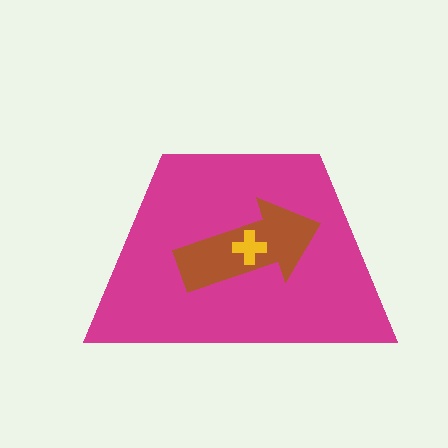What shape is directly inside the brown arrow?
The yellow cross.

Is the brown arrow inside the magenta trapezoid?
Yes.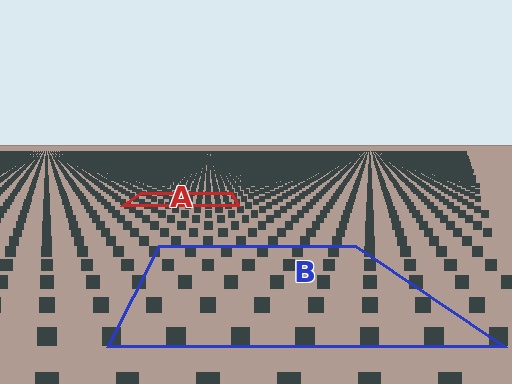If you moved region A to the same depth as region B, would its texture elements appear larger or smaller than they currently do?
They would appear larger. At a closer depth, the same texture elements are projected at a bigger on-screen size.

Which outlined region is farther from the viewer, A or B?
Region A is farther from the viewer — the texture elements inside it appear smaller and more densely packed.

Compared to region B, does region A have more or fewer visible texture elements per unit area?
Region A has more texture elements per unit area — they are packed more densely because it is farther away.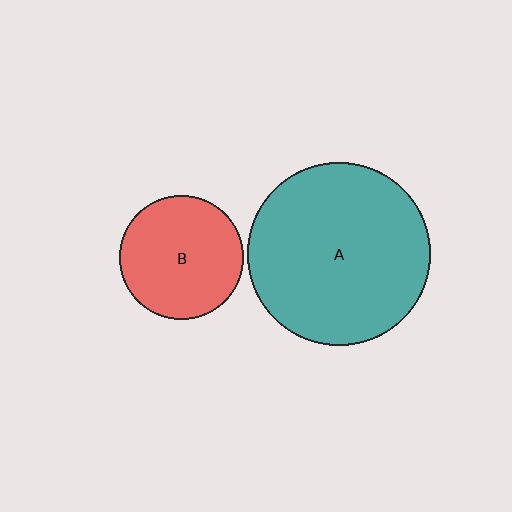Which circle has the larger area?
Circle A (teal).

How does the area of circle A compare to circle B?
Approximately 2.2 times.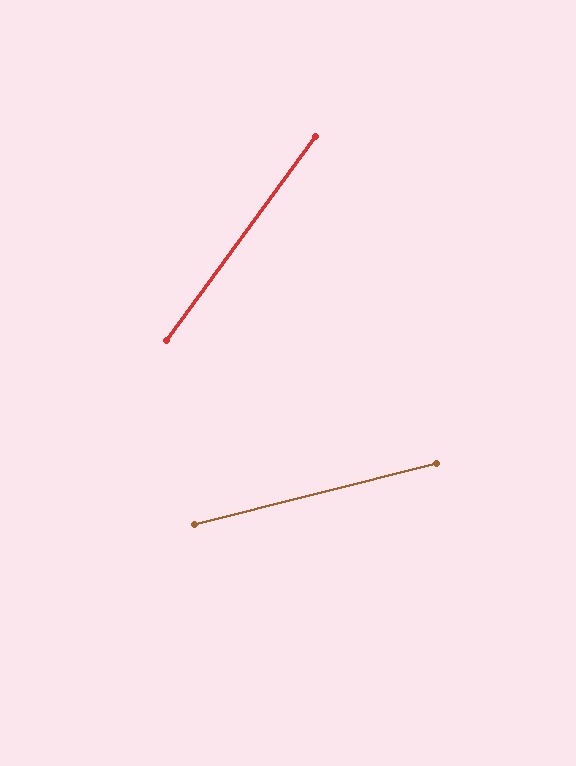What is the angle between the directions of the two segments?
Approximately 40 degrees.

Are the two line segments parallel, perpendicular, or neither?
Neither parallel nor perpendicular — they differ by about 40°.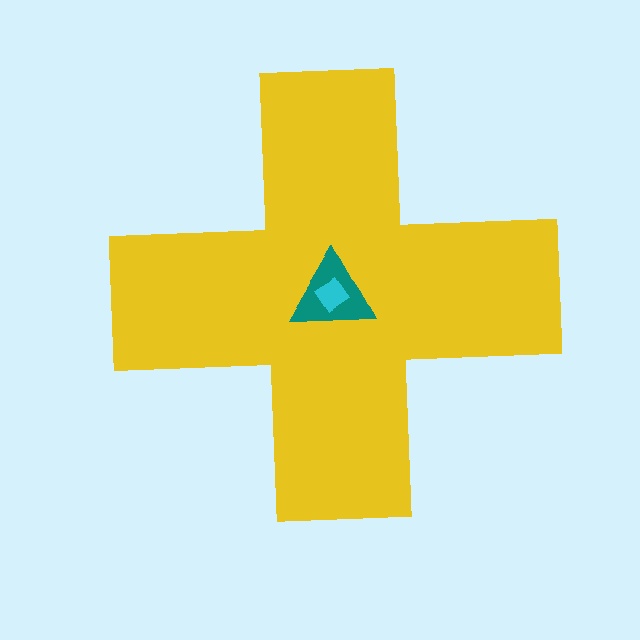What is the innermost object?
The cyan diamond.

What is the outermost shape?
The yellow cross.